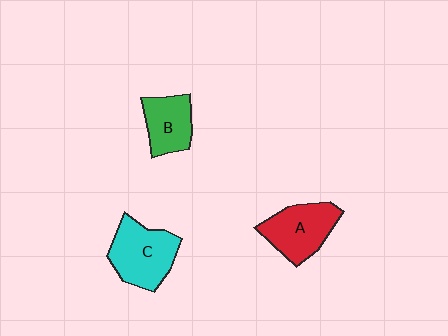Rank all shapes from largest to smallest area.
From largest to smallest: C (cyan), A (red), B (green).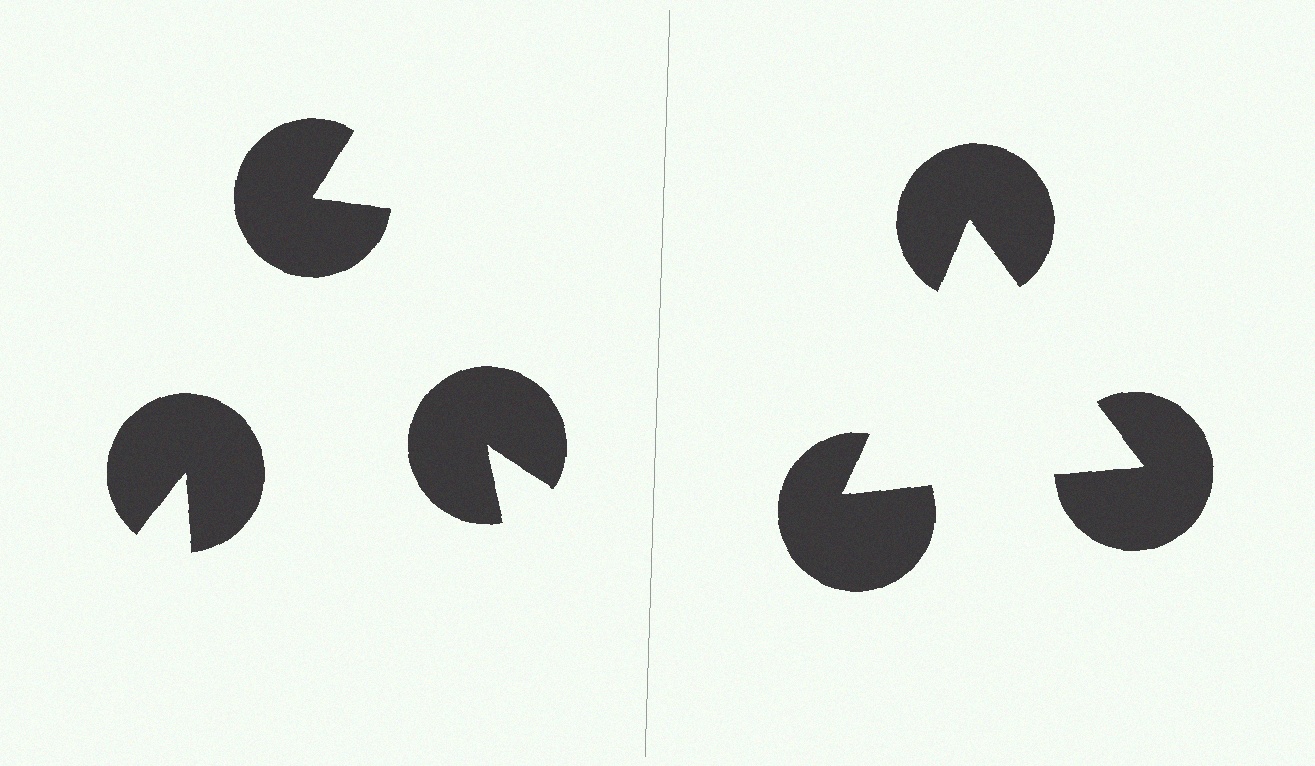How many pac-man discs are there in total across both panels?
6 — 3 on each side.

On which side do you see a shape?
An illusory triangle appears on the right side. On the left side the wedge cuts are rotated, so no coherent shape forms.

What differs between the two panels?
The pac-man discs are positioned identically on both sides; only the wedge orientations differ. On the right they align to a triangle; on the left they are misaligned.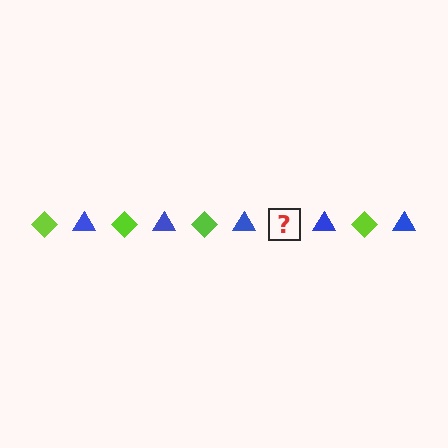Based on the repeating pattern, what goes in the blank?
The blank should be a lime diamond.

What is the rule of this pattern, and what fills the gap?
The rule is that the pattern alternates between lime diamond and blue triangle. The gap should be filled with a lime diamond.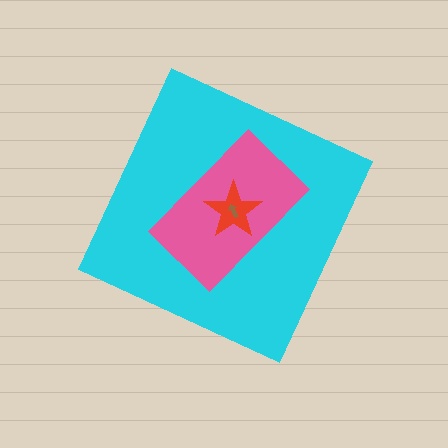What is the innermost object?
The brown arrow.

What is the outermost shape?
The cyan diamond.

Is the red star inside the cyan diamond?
Yes.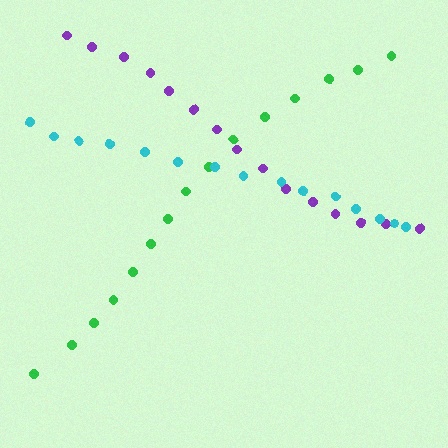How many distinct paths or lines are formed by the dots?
There are 3 distinct paths.